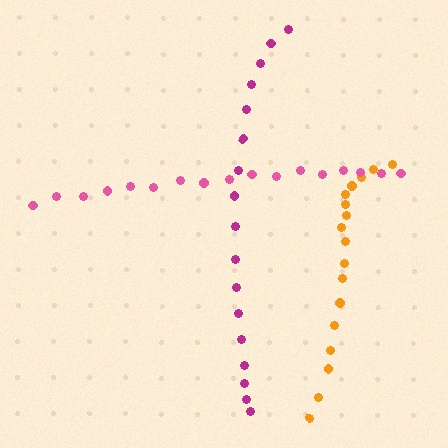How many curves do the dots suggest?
There are 3 distinct paths.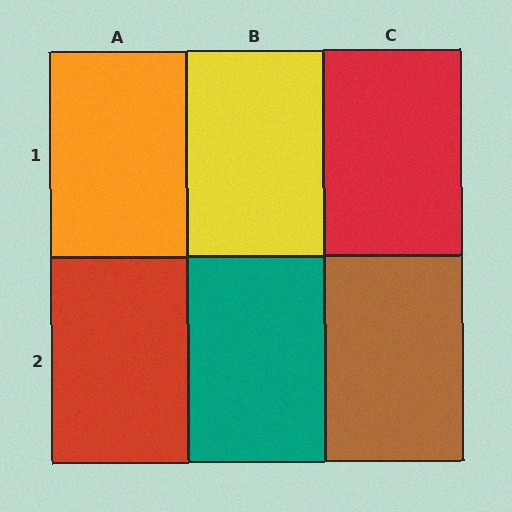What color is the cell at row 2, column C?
Brown.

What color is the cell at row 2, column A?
Red.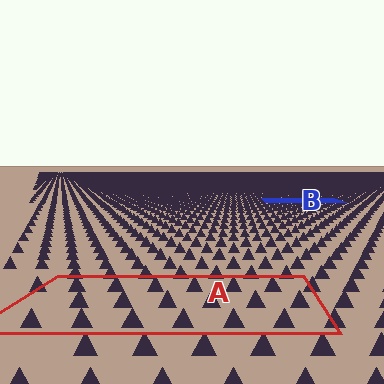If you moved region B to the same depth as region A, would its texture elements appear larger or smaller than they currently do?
They would appear larger. At a closer depth, the same texture elements are projected at a bigger on-screen size.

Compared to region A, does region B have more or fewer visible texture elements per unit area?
Region B has more texture elements per unit area — they are packed more densely because it is farther away.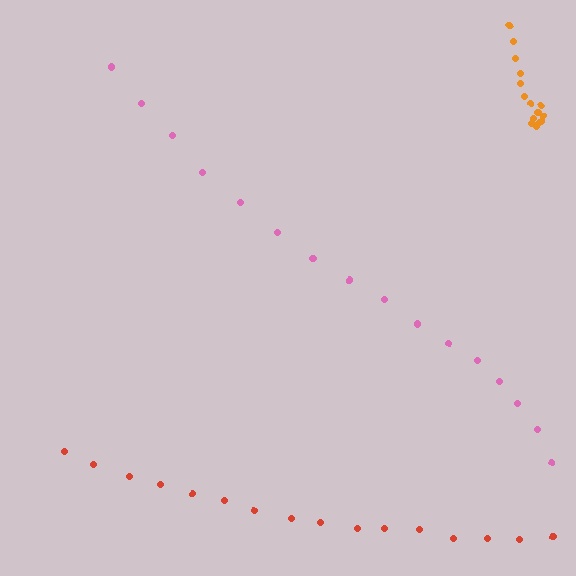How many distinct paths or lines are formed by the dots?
There are 3 distinct paths.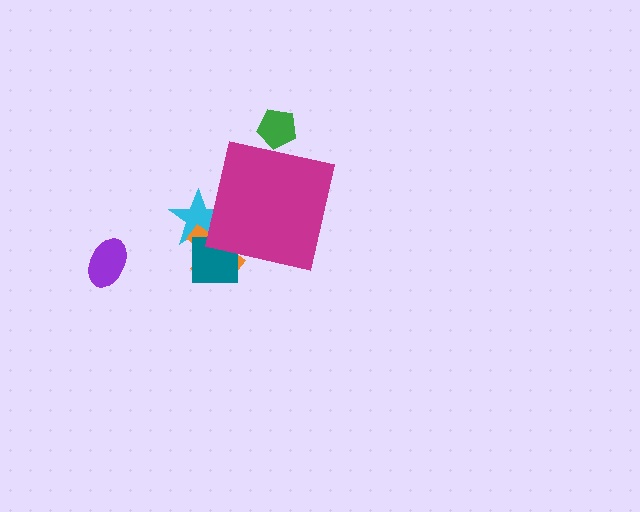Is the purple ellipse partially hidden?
No, the purple ellipse is fully visible.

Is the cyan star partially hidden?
Yes, the cyan star is partially hidden behind the magenta square.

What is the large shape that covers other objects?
A magenta square.